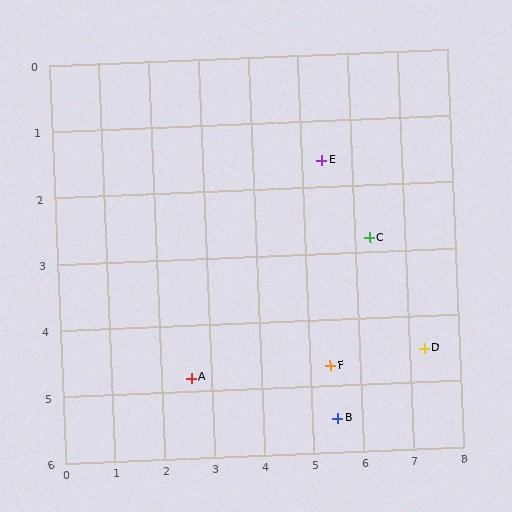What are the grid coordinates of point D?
Point D is at approximately (7.3, 4.5).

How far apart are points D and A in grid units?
Points D and A are about 4.7 grid units apart.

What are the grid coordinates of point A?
Point A is at approximately (2.6, 4.8).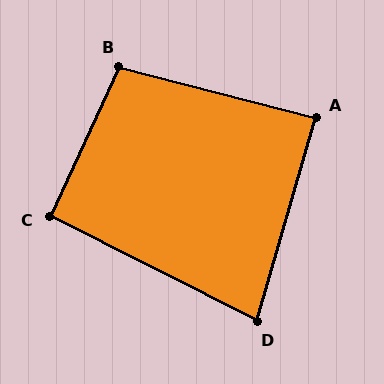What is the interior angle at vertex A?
Approximately 88 degrees (approximately right).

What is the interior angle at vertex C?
Approximately 92 degrees (approximately right).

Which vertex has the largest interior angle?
B, at approximately 101 degrees.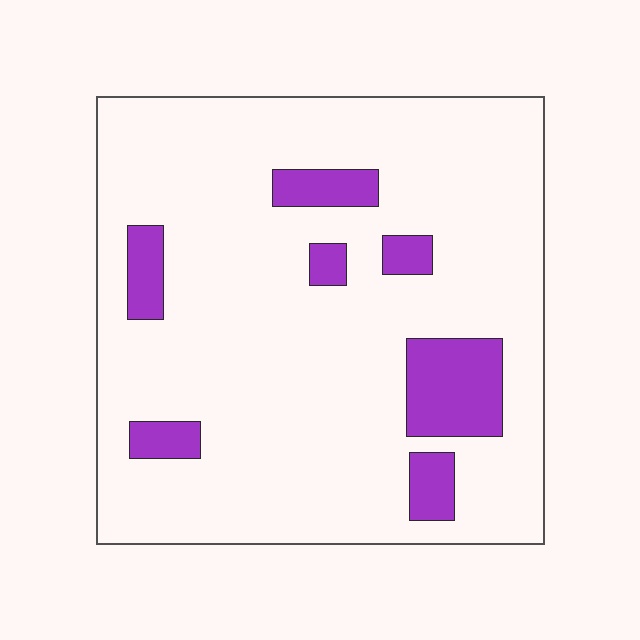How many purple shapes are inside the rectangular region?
7.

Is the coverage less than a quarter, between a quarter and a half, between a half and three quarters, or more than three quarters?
Less than a quarter.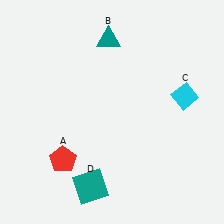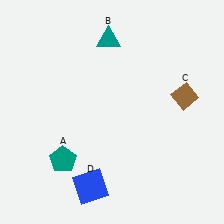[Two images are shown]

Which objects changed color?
A changed from red to teal. C changed from cyan to brown. D changed from teal to blue.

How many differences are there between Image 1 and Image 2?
There are 3 differences between the two images.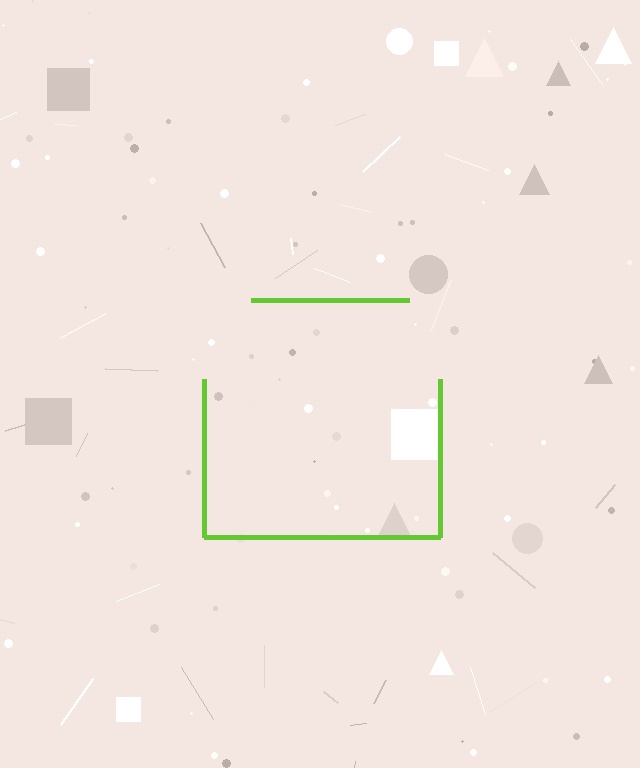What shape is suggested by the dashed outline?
The dashed outline suggests a square.